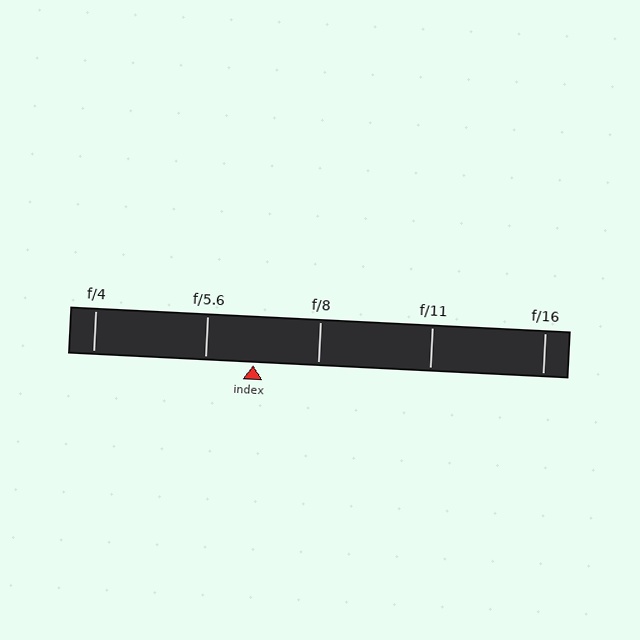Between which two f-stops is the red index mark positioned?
The index mark is between f/5.6 and f/8.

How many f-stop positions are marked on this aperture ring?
There are 5 f-stop positions marked.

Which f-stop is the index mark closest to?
The index mark is closest to f/5.6.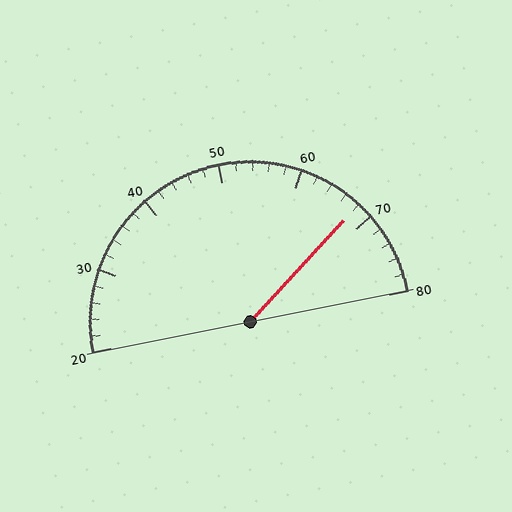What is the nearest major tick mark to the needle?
The nearest major tick mark is 70.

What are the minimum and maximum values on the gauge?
The gauge ranges from 20 to 80.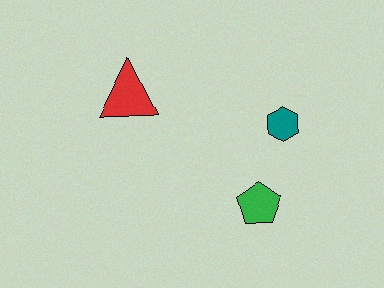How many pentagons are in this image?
There is 1 pentagon.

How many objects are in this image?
There are 3 objects.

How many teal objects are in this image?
There is 1 teal object.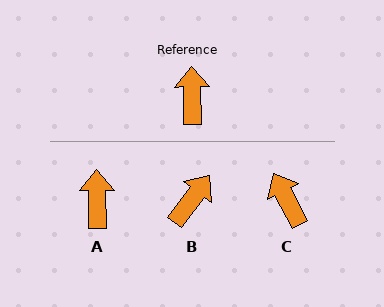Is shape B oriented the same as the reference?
No, it is off by about 38 degrees.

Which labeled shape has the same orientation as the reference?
A.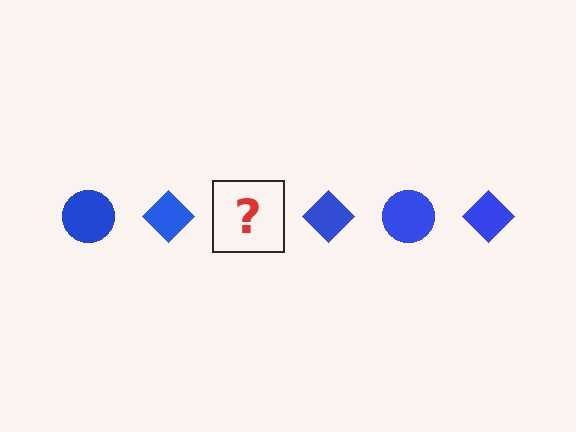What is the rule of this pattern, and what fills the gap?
The rule is that the pattern cycles through circle, diamond shapes in blue. The gap should be filled with a blue circle.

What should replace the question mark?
The question mark should be replaced with a blue circle.